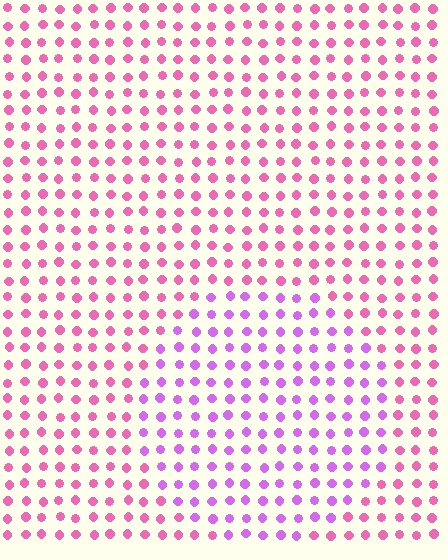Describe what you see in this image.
The image is filled with small pink elements in a uniform arrangement. A circle-shaped region is visible where the elements are tinted to a slightly different hue, forming a subtle color boundary.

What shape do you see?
I see a circle.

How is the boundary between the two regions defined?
The boundary is defined purely by a slight shift in hue (about 37 degrees). Spacing, size, and orientation are identical on both sides.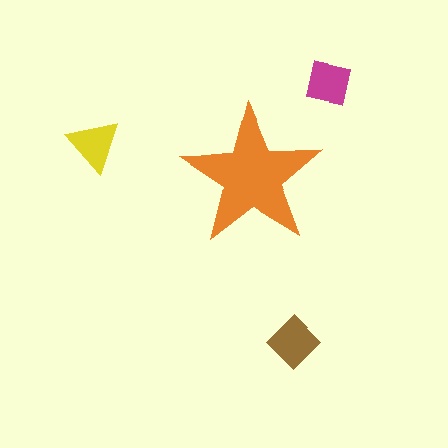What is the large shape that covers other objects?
An orange star.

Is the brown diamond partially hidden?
No, the brown diamond is fully visible.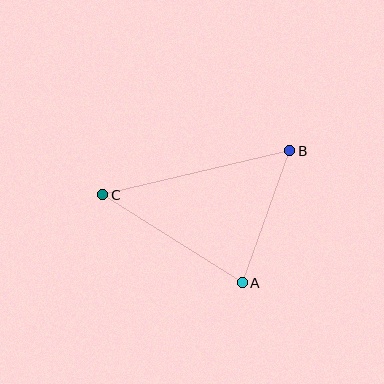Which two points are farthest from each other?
Points B and C are farthest from each other.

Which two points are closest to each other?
Points A and B are closest to each other.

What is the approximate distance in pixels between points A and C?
The distance between A and C is approximately 165 pixels.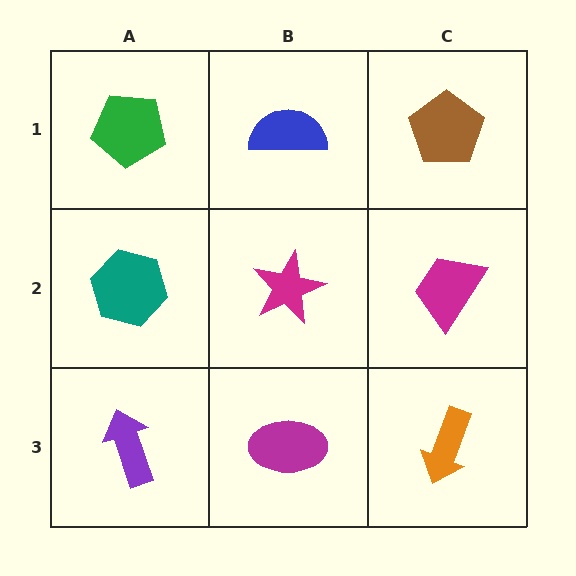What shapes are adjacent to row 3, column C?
A magenta trapezoid (row 2, column C), a magenta ellipse (row 3, column B).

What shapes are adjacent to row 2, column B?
A blue semicircle (row 1, column B), a magenta ellipse (row 3, column B), a teal hexagon (row 2, column A), a magenta trapezoid (row 2, column C).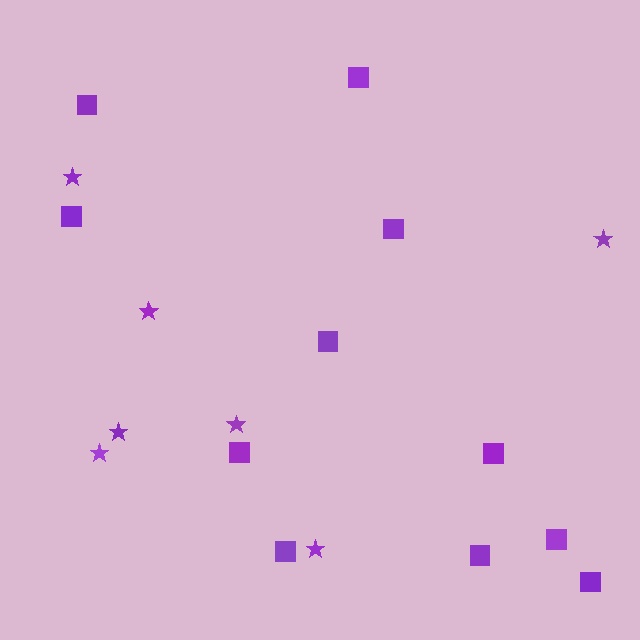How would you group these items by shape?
There are 2 groups: one group of squares (11) and one group of stars (7).